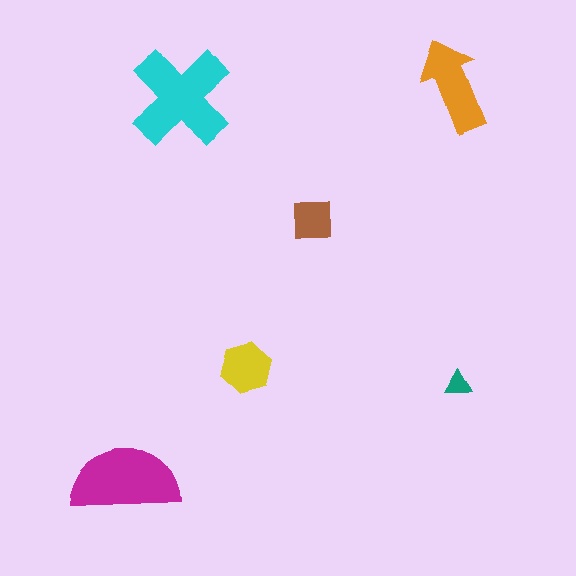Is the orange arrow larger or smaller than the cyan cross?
Smaller.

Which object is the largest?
The cyan cross.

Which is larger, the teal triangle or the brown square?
The brown square.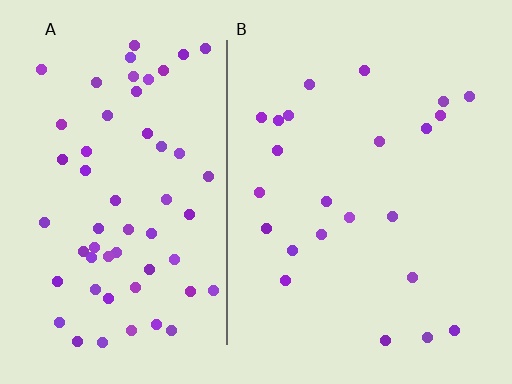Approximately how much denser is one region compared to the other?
Approximately 2.6× — region A over region B.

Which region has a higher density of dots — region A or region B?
A (the left).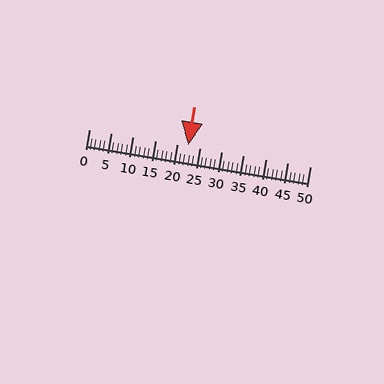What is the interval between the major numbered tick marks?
The major tick marks are spaced 5 units apart.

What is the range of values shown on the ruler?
The ruler shows values from 0 to 50.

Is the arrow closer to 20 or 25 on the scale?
The arrow is closer to 25.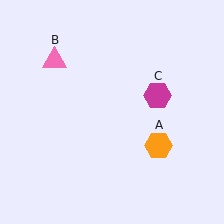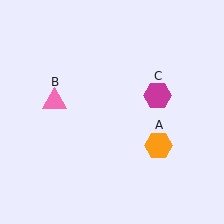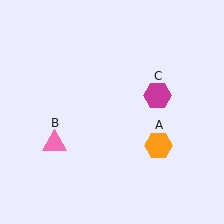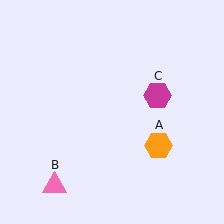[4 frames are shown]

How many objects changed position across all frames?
1 object changed position: pink triangle (object B).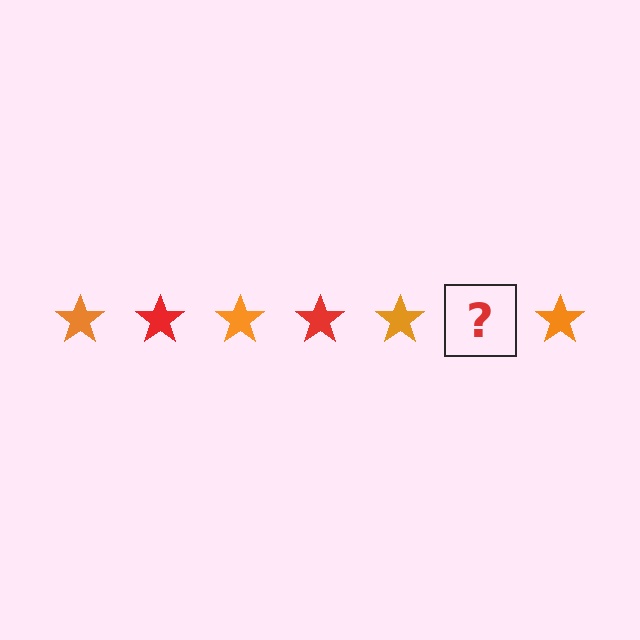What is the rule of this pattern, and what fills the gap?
The rule is that the pattern cycles through orange, red stars. The gap should be filled with a red star.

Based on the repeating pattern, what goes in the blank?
The blank should be a red star.